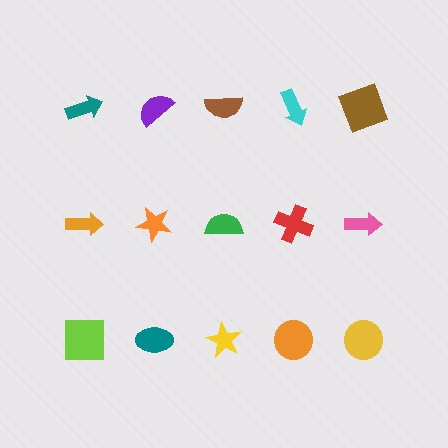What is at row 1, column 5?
A brown square.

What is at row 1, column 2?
A purple semicircle.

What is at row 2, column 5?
A pink arrow.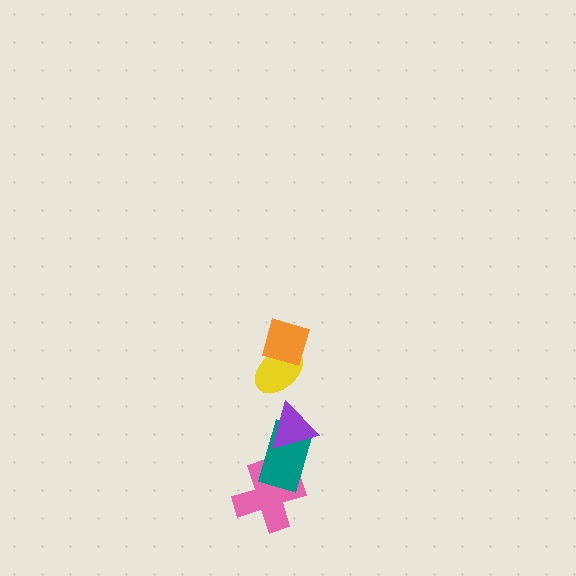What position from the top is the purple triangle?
The purple triangle is 3rd from the top.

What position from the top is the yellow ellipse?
The yellow ellipse is 2nd from the top.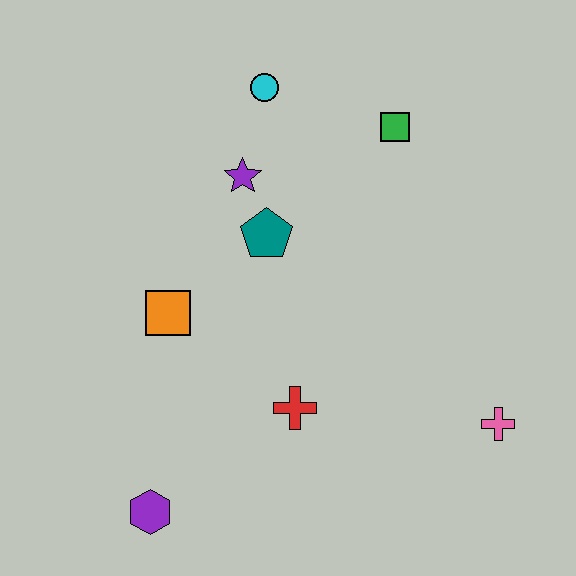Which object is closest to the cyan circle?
The purple star is closest to the cyan circle.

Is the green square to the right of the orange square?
Yes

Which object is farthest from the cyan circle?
The purple hexagon is farthest from the cyan circle.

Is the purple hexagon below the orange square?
Yes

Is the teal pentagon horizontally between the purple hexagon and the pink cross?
Yes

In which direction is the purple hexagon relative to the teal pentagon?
The purple hexagon is below the teal pentagon.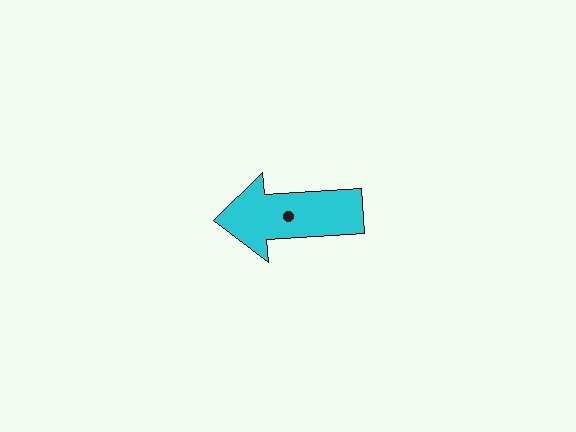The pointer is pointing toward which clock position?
Roughly 9 o'clock.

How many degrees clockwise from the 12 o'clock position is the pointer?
Approximately 266 degrees.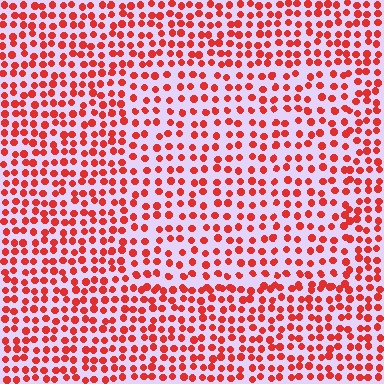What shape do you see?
I see a rectangle.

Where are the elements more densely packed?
The elements are more densely packed outside the rectangle boundary.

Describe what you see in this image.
The image contains small red elements arranged at two different densities. A rectangle-shaped region is visible where the elements are less densely packed than the surrounding area.